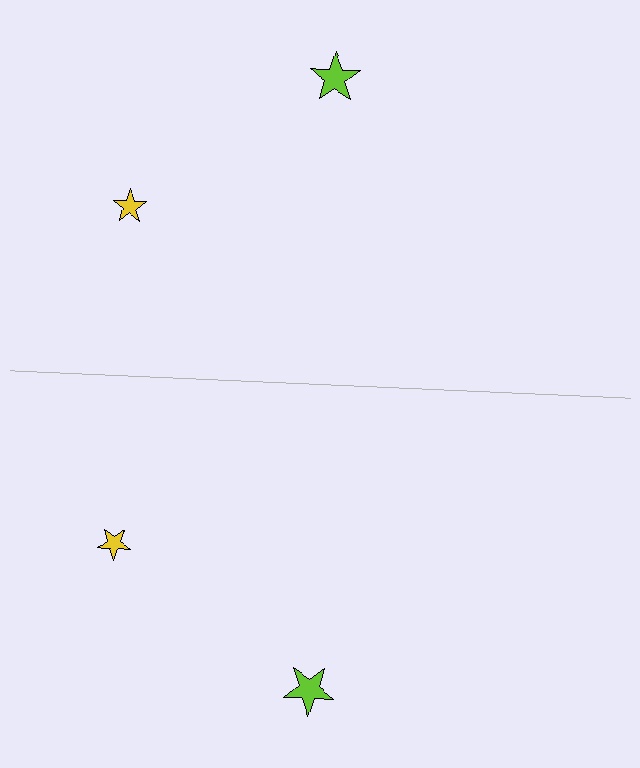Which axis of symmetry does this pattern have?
The pattern has a horizontal axis of symmetry running through the center of the image.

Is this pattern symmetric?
Yes, this pattern has bilateral (reflection) symmetry.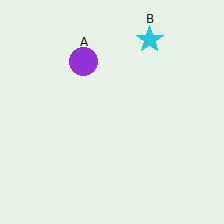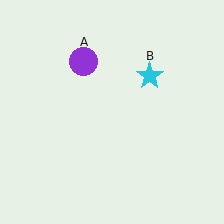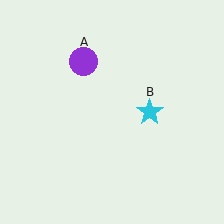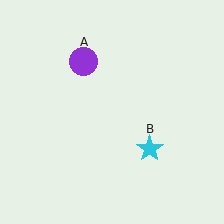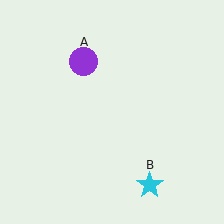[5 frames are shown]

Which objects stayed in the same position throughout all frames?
Purple circle (object A) remained stationary.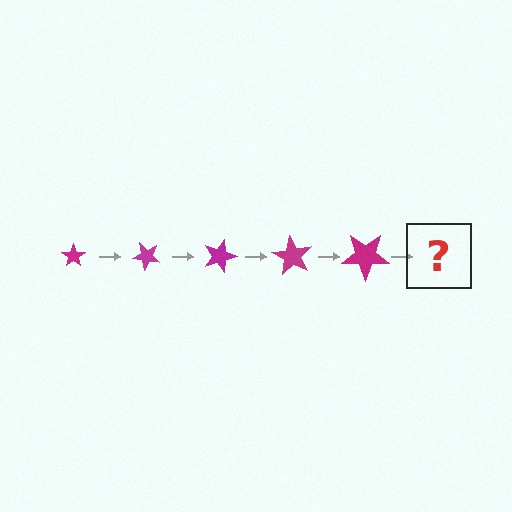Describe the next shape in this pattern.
It should be a star, larger than the previous one and rotated 225 degrees from the start.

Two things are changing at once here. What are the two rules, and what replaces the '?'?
The two rules are that the star grows larger each step and it rotates 45 degrees each step. The '?' should be a star, larger than the previous one and rotated 225 degrees from the start.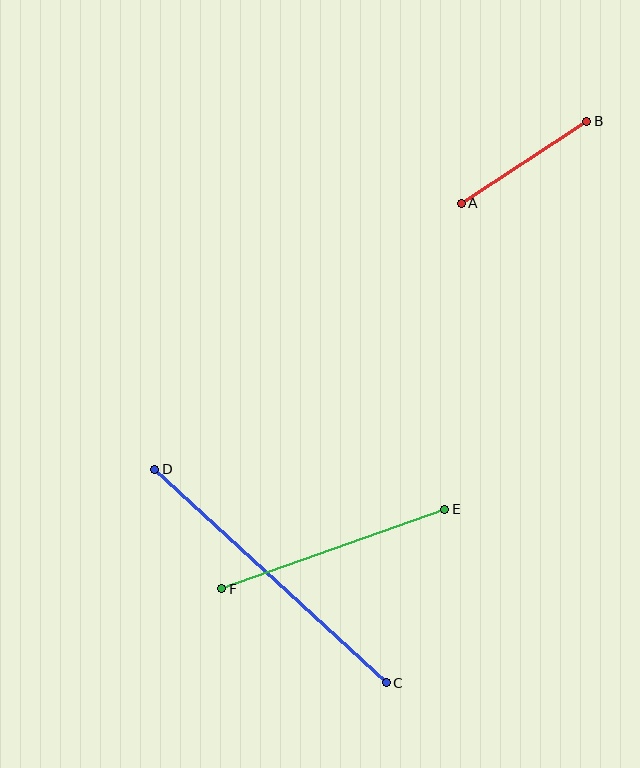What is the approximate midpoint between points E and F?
The midpoint is at approximately (333, 549) pixels.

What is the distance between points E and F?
The distance is approximately 236 pixels.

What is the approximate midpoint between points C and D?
The midpoint is at approximately (271, 576) pixels.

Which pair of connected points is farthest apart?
Points C and D are farthest apart.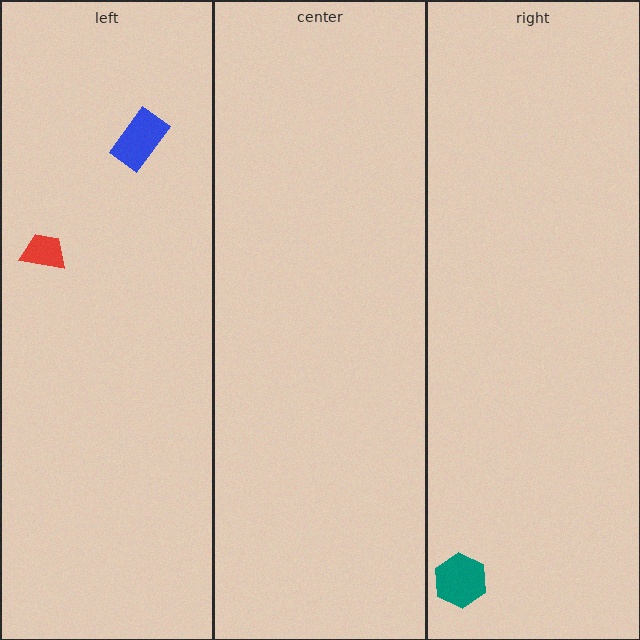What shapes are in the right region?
The teal hexagon.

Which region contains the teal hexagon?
The right region.